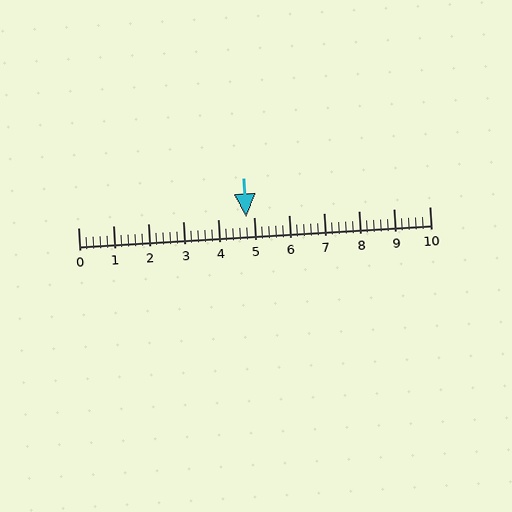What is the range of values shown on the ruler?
The ruler shows values from 0 to 10.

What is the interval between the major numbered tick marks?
The major tick marks are spaced 1 units apart.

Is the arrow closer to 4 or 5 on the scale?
The arrow is closer to 5.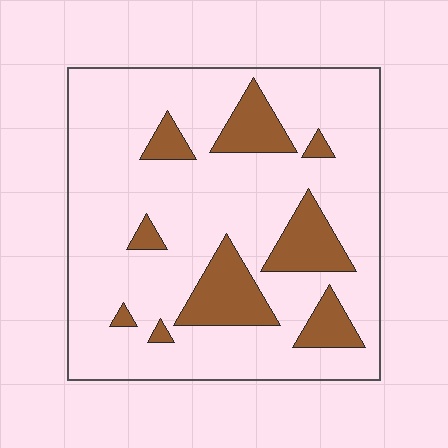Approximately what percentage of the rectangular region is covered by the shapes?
Approximately 20%.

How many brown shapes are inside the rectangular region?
9.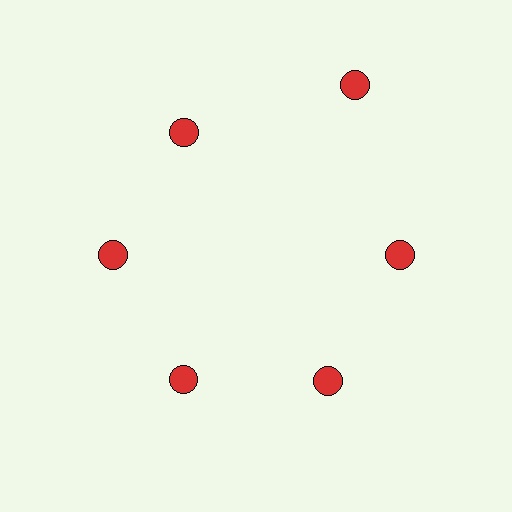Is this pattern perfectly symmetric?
No. The 6 red circles are arranged in a ring, but one element near the 1 o'clock position is pushed outward from the center, breaking the 6-fold rotational symmetry.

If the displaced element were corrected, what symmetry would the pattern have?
It would have 6-fold rotational symmetry — the pattern would map onto itself every 60 degrees.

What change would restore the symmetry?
The symmetry would be restored by moving it inward, back onto the ring so that all 6 circles sit at equal angles and equal distance from the center.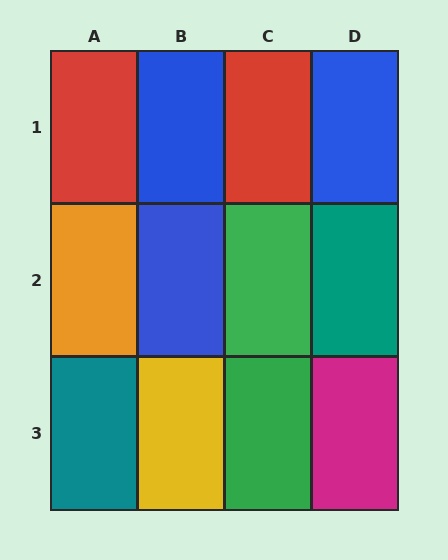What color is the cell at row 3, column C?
Green.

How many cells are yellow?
1 cell is yellow.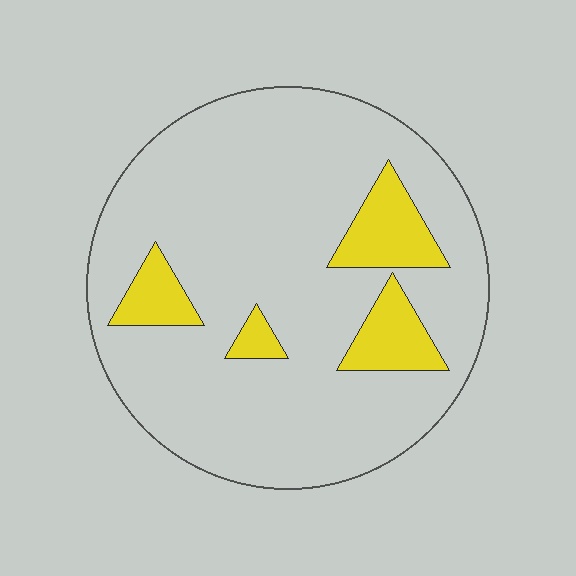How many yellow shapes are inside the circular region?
4.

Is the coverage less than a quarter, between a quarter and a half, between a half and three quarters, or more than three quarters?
Less than a quarter.